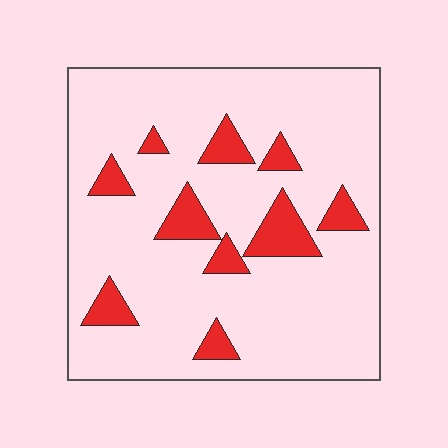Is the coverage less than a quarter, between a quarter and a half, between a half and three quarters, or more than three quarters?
Less than a quarter.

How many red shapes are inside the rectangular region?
10.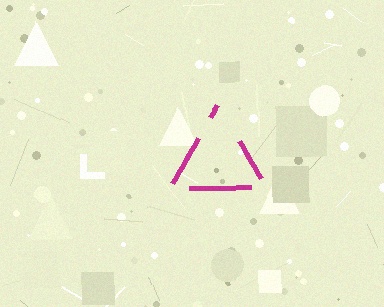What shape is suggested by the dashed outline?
The dashed outline suggests a triangle.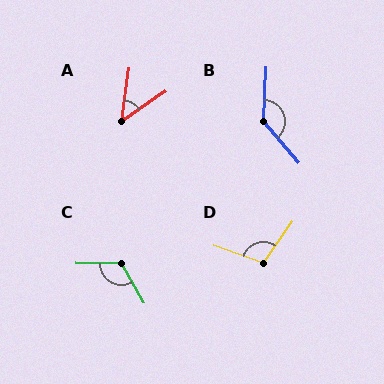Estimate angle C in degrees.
Approximately 120 degrees.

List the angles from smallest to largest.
A (49°), D (105°), C (120°), B (137°).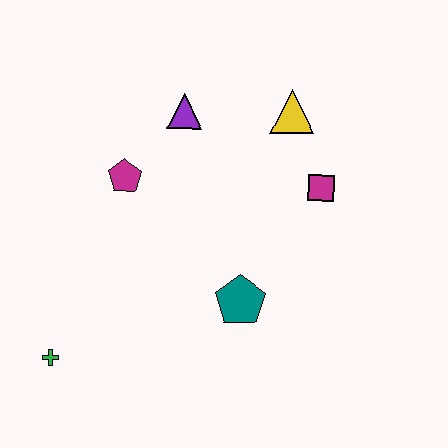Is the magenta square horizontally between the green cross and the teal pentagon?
No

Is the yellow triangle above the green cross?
Yes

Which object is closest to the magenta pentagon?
The purple triangle is closest to the magenta pentagon.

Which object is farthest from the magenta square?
The green cross is farthest from the magenta square.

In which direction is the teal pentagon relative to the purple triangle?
The teal pentagon is below the purple triangle.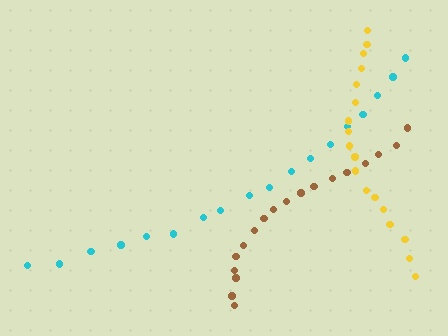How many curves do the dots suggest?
There are 3 distinct paths.